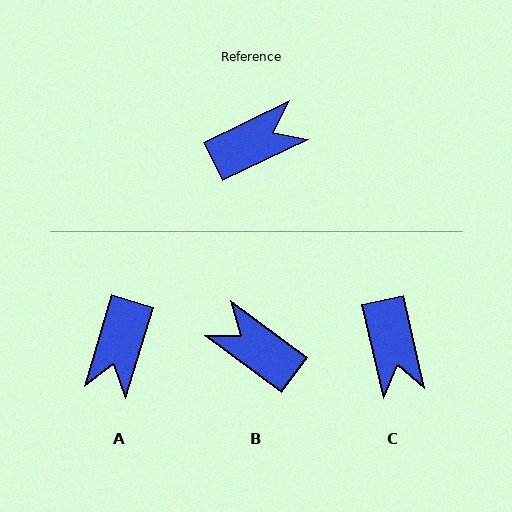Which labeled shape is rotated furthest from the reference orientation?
A, about 133 degrees away.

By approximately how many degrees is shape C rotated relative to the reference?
Approximately 103 degrees clockwise.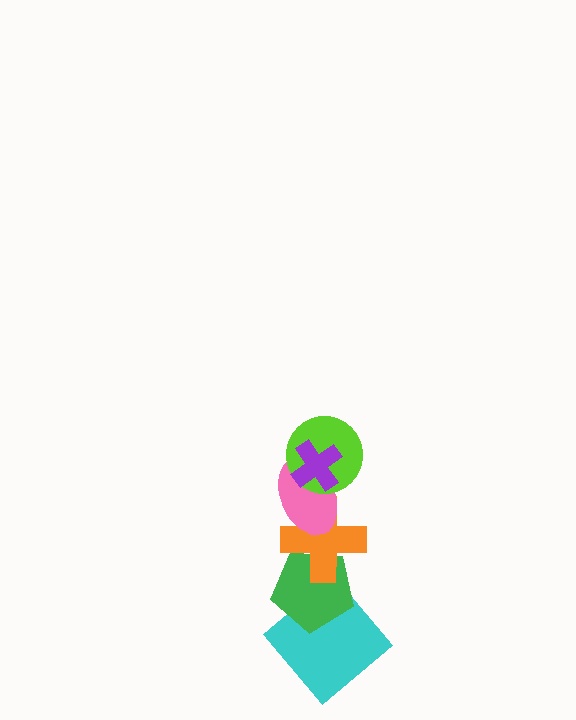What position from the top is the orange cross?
The orange cross is 4th from the top.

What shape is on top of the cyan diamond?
The green pentagon is on top of the cyan diamond.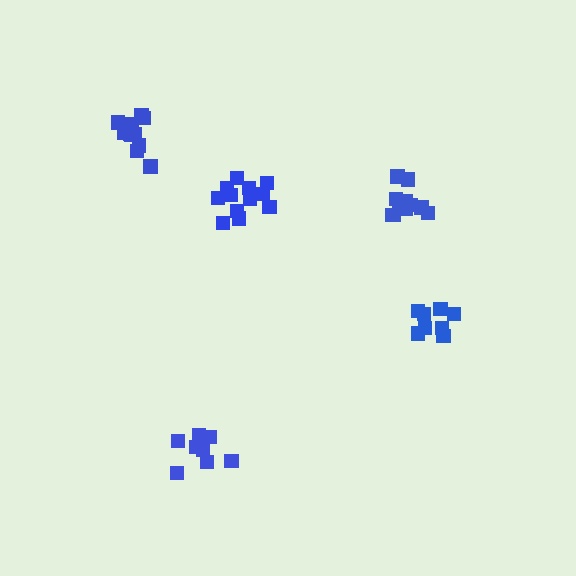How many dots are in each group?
Group 1: 12 dots, Group 2: 11 dots, Group 3: 8 dots, Group 4: 12 dots, Group 5: 8 dots (51 total).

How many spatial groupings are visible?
There are 5 spatial groupings.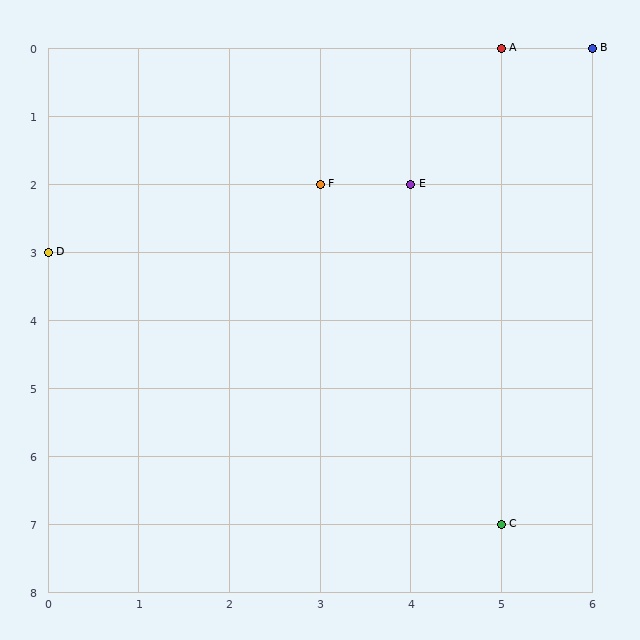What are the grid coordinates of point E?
Point E is at grid coordinates (4, 2).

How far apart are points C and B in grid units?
Points C and B are 1 column and 7 rows apart (about 7.1 grid units diagonally).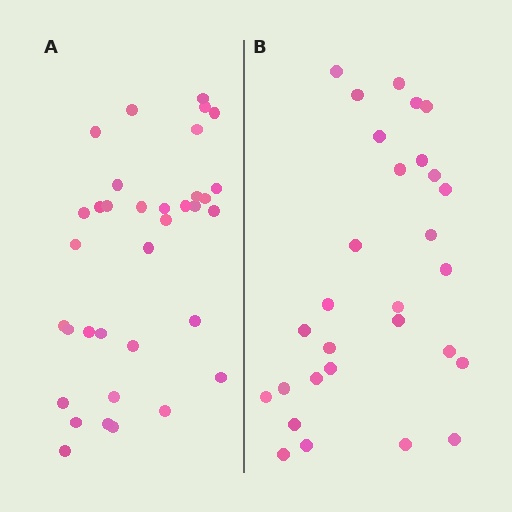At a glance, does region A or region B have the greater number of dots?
Region A (the left region) has more dots.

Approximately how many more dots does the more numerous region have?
Region A has about 6 more dots than region B.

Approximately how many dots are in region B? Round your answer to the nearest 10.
About 30 dots. (The exact count is 29, which rounds to 30.)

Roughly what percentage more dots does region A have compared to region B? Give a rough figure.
About 20% more.